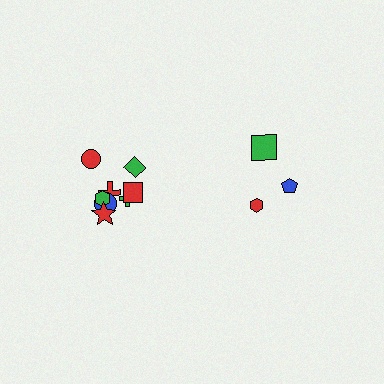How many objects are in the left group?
There are 8 objects.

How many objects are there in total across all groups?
There are 11 objects.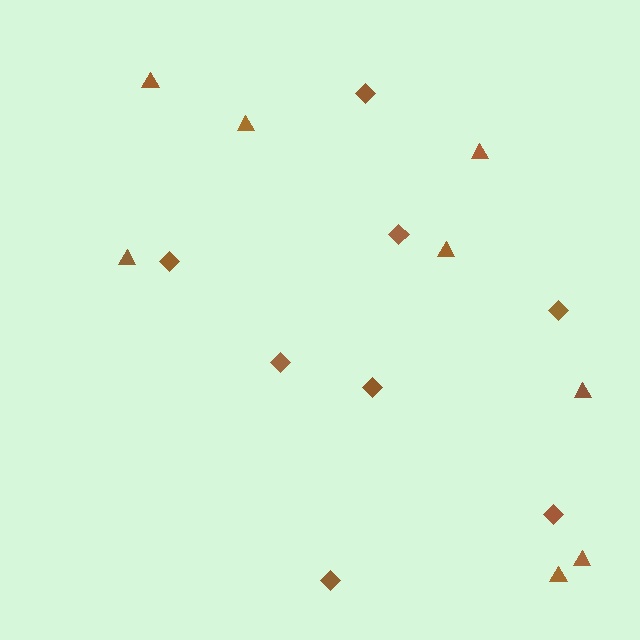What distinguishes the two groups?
There are 2 groups: one group of diamonds (8) and one group of triangles (8).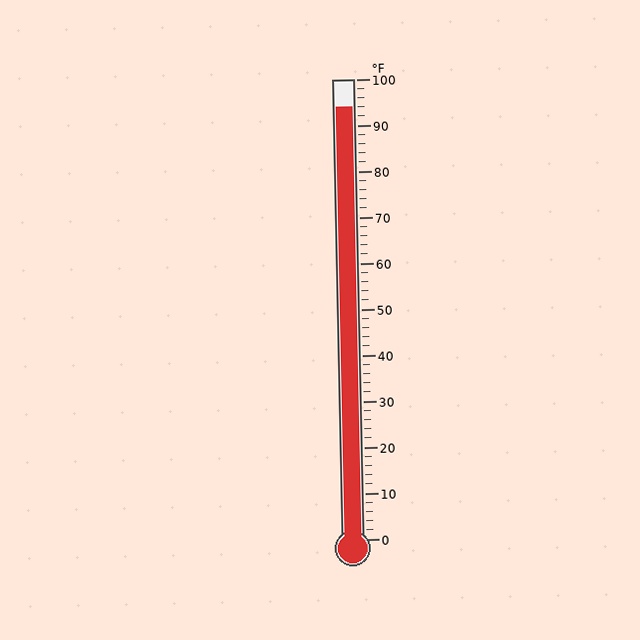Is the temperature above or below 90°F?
The temperature is above 90°F.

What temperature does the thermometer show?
The thermometer shows approximately 94°F.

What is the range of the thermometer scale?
The thermometer scale ranges from 0°F to 100°F.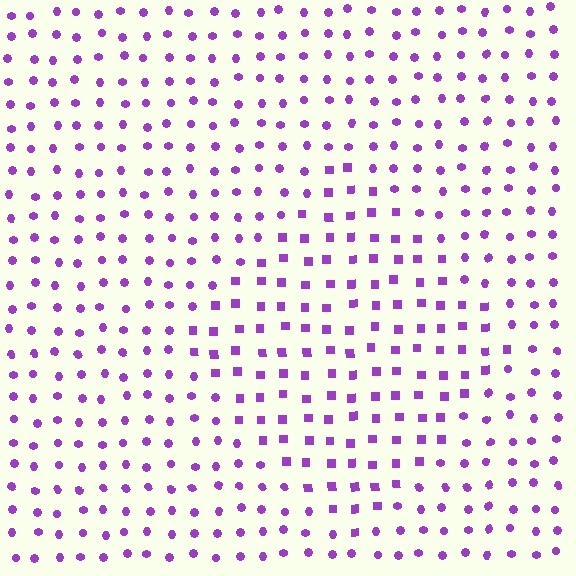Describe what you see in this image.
The image is filled with small purple elements arranged in a uniform grid. A diamond-shaped region contains squares, while the surrounding area contains circles. The boundary is defined purely by the change in element shape.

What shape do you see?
I see a diamond.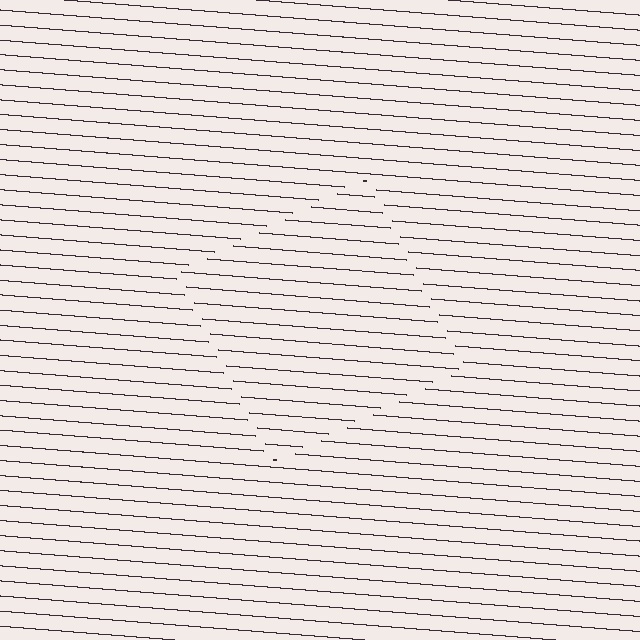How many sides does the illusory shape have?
4 sides — the line-ends trace a square.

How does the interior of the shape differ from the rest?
The interior of the shape contains the same grating, shifted by half a period — the contour is defined by the phase discontinuity where line-ends from the inner and outer gratings abut.